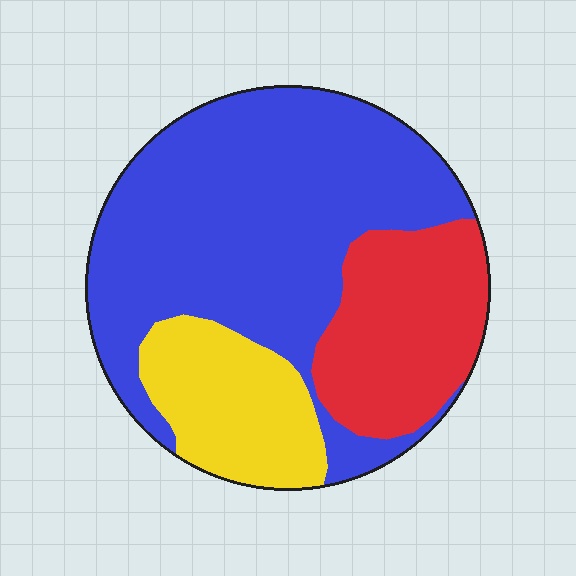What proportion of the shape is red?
Red covers around 25% of the shape.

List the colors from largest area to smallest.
From largest to smallest: blue, red, yellow.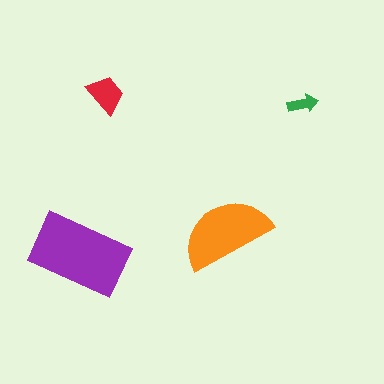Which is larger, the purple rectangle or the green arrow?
The purple rectangle.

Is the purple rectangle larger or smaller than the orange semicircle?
Larger.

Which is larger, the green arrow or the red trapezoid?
The red trapezoid.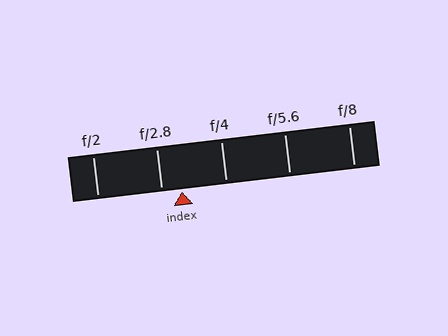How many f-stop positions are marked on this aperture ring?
There are 5 f-stop positions marked.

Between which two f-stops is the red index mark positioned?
The index mark is between f/2.8 and f/4.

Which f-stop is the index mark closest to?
The index mark is closest to f/2.8.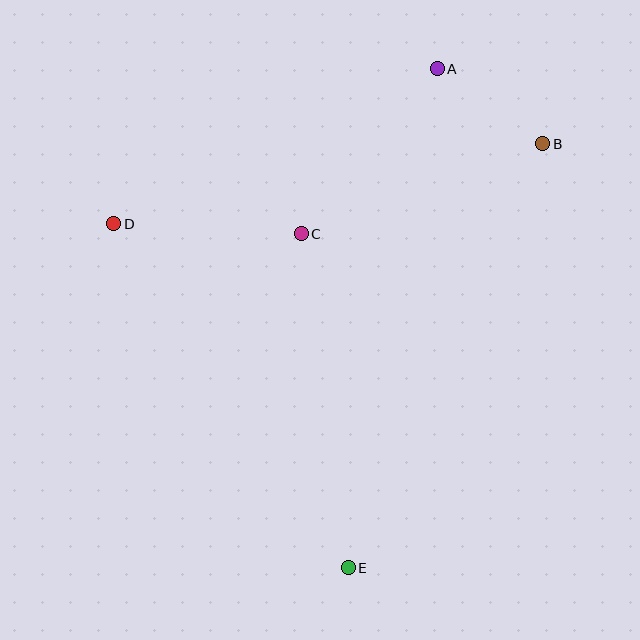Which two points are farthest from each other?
Points A and E are farthest from each other.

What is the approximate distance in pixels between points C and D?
The distance between C and D is approximately 187 pixels.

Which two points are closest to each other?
Points A and B are closest to each other.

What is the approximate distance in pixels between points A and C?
The distance between A and C is approximately 214 pixels.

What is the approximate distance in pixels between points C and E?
The distance between C and E is approximately 337 pixels.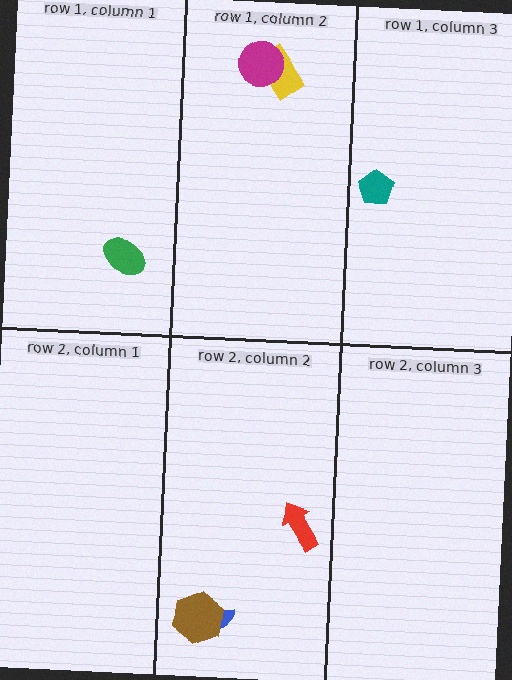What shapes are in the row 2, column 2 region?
The blue semicircle, the red arrow, the brown hexagon.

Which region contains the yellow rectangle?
The row 1, column 2 region.